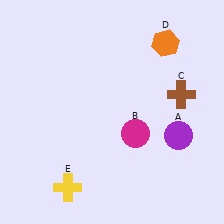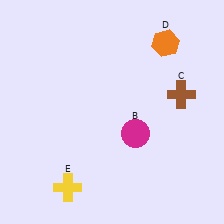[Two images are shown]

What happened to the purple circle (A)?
The purple circle (A) was removed in Image 2. It was in the bottom-right area of Image 1.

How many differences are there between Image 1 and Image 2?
There is 1 difference between the two images.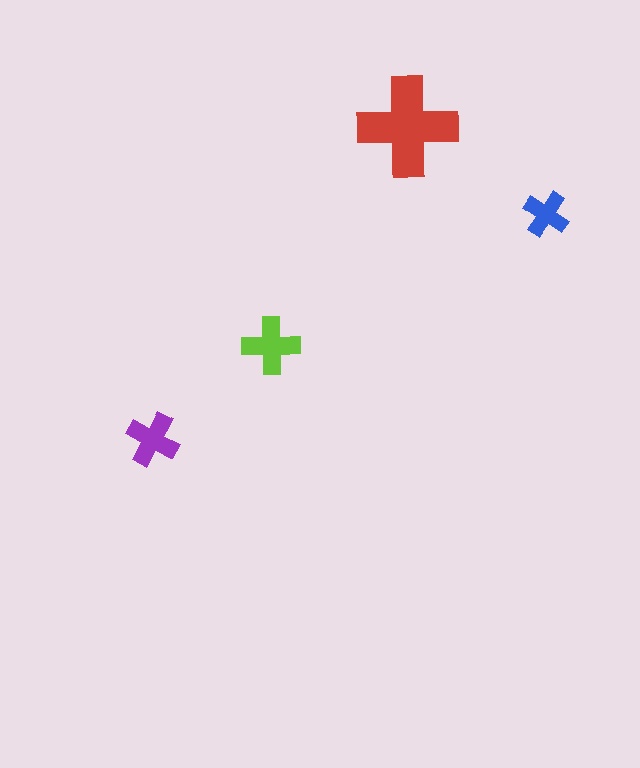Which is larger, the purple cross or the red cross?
The red one.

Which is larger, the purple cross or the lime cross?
The lime one.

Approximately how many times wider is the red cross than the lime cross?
About 1.5 times wider.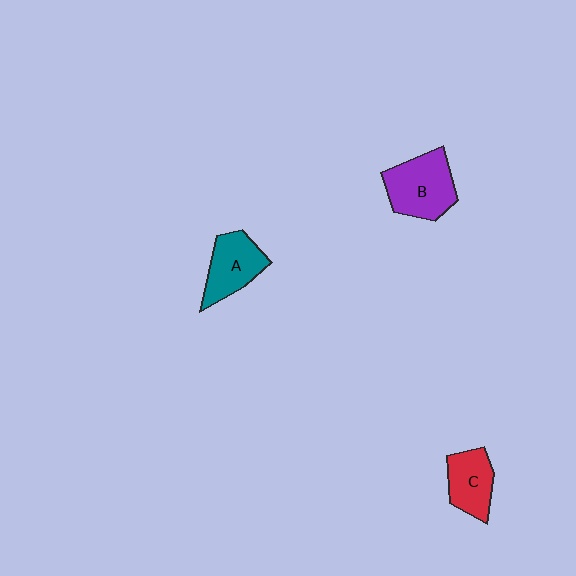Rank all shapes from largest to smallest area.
From largest to smallest: B (purple), A (teal), C (red).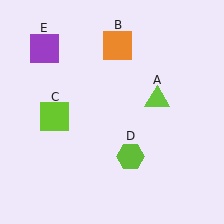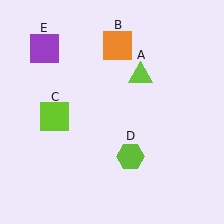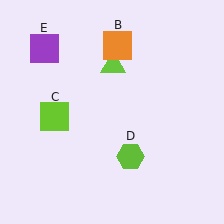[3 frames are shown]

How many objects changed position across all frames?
1 object changed position: lime triangle (object A).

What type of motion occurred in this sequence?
The lime triangle (object A) rotated counterclockwise around the center of the scene.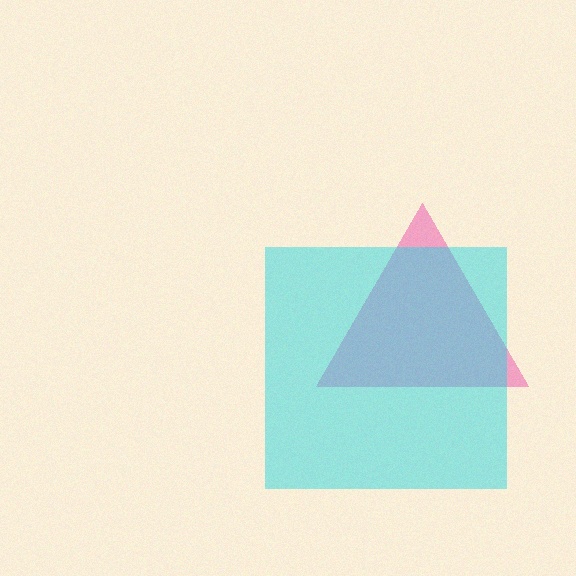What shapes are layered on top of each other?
The layered shapes are: a pink triangle, a cyan square.